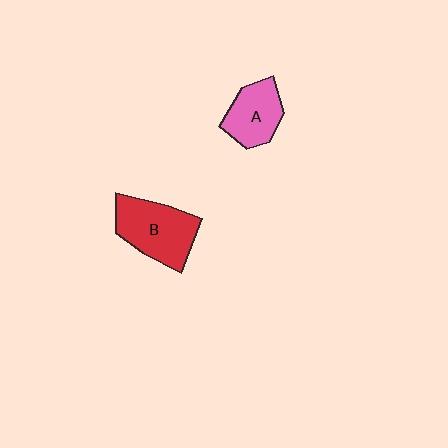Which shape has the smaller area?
Shape A (pink).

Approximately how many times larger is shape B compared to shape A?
Approximately 1.4 times.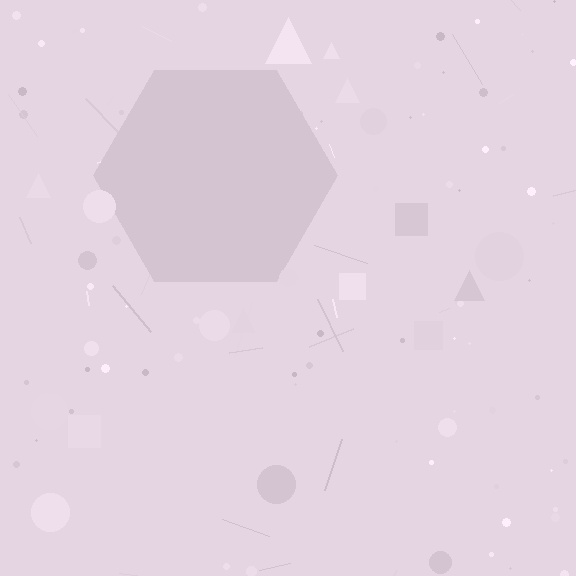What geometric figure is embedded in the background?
A hexagon is embedded in the background.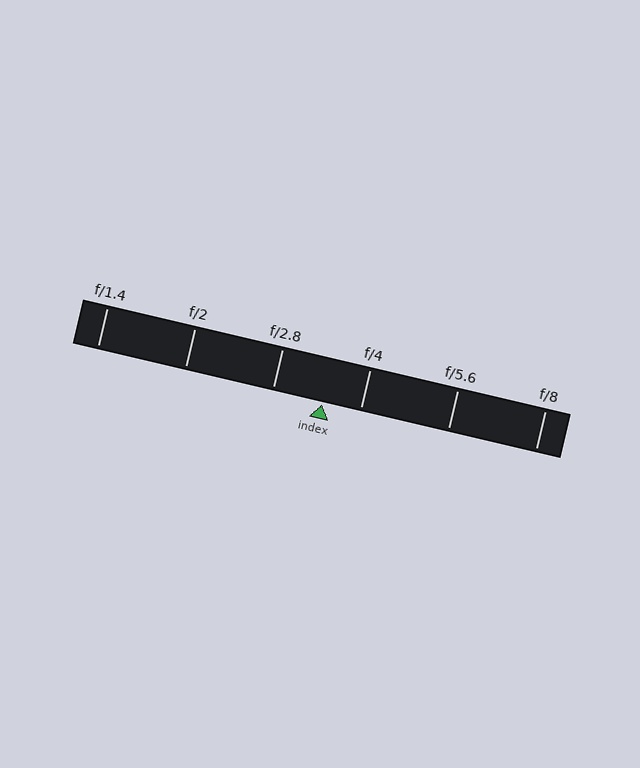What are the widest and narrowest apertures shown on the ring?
The widest aperture shown is f/1.4 and the narrowest is f/8.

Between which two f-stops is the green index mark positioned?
The index mark is between f/2.8 and f/4.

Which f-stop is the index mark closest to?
The index mark is closest to f/4.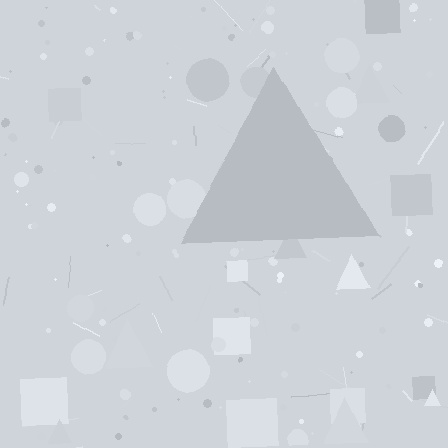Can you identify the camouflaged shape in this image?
The camouflaged shape is a triangle.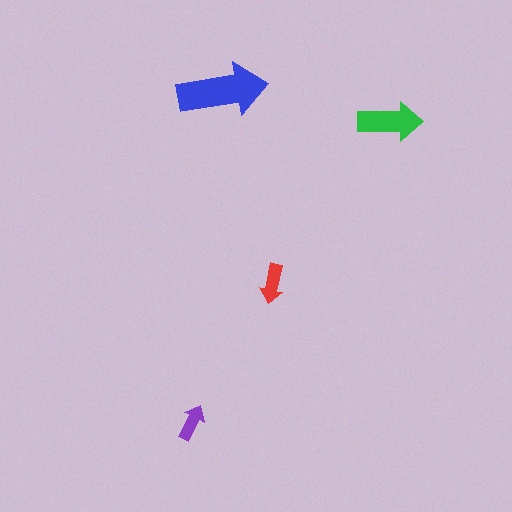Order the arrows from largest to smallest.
the blue one, the green one, the red one, the purple one.